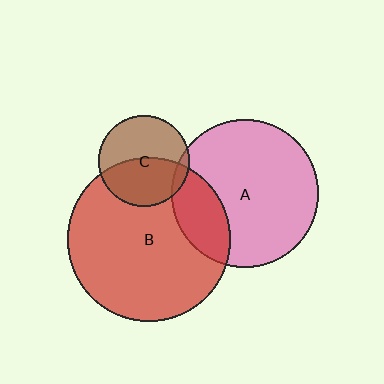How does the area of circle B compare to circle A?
Approximately 1.2 times.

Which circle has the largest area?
Circle B (red).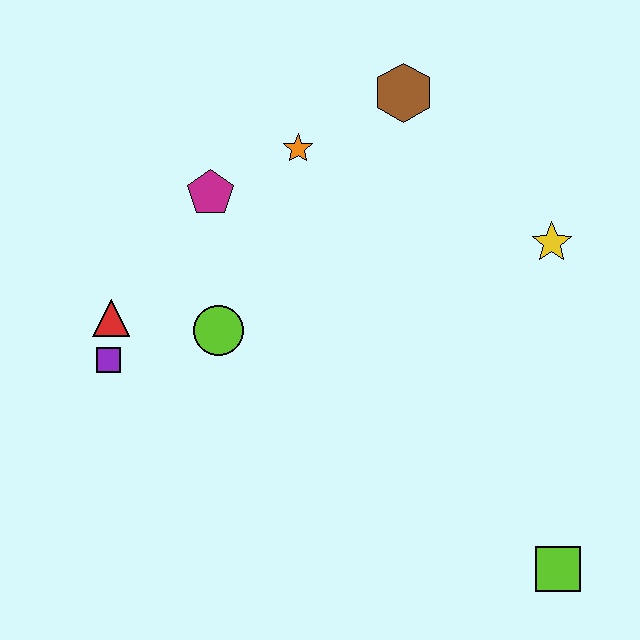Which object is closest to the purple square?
The red triangle is closest to the purple square.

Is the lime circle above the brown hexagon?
No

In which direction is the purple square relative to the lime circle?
The purple square is to the left of the lime circle.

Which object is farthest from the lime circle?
The lime square is farthest from the lime circle.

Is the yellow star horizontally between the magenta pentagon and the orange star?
No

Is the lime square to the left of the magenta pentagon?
No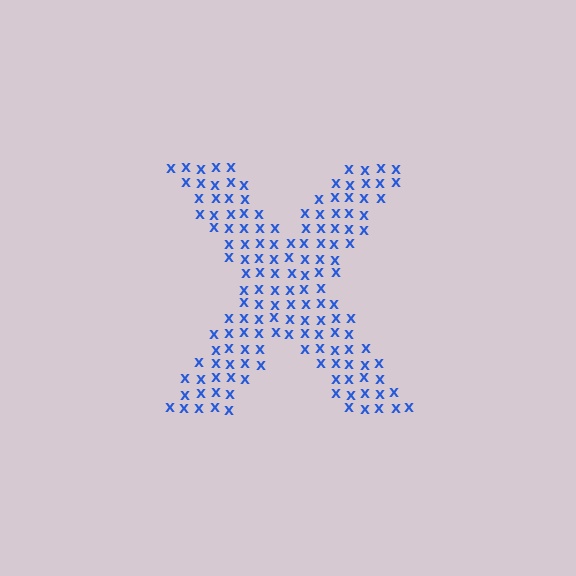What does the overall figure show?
The overall figure shows the letter X.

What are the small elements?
The small elements are letter X's.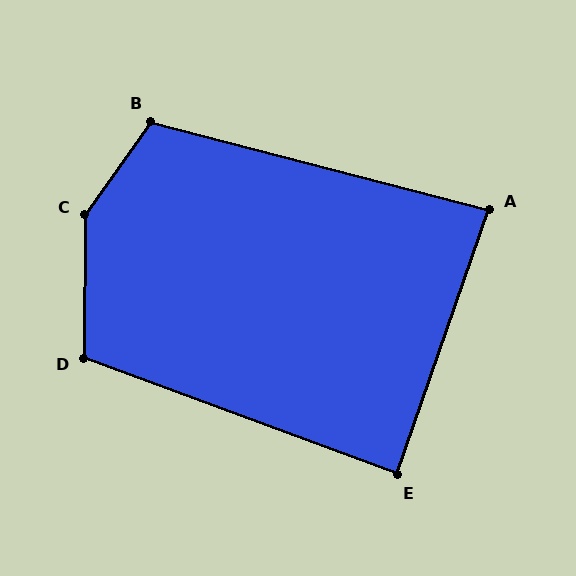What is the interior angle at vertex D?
Approximately 110 degrees (obtuse).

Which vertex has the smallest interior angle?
A, at approximately 85 degrees.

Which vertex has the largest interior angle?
C, at approximately 145 degrees.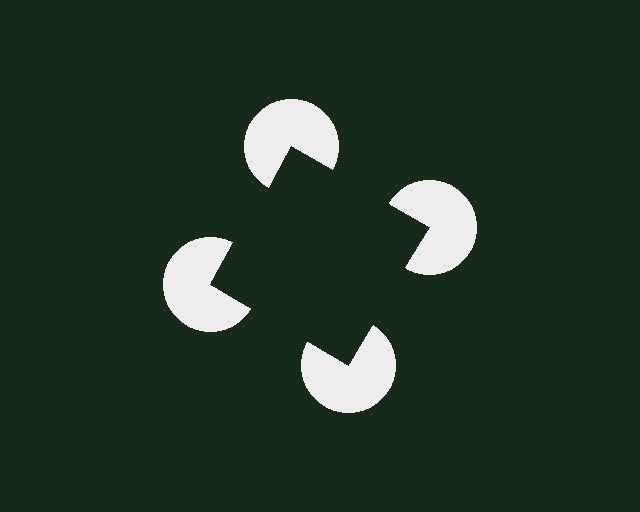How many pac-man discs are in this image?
There are 4 — one at each vertex of the illusory square.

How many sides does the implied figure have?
4 sides.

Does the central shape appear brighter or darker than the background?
It typically appears slightly darker than the background, even though no actual brightness change is drawn.